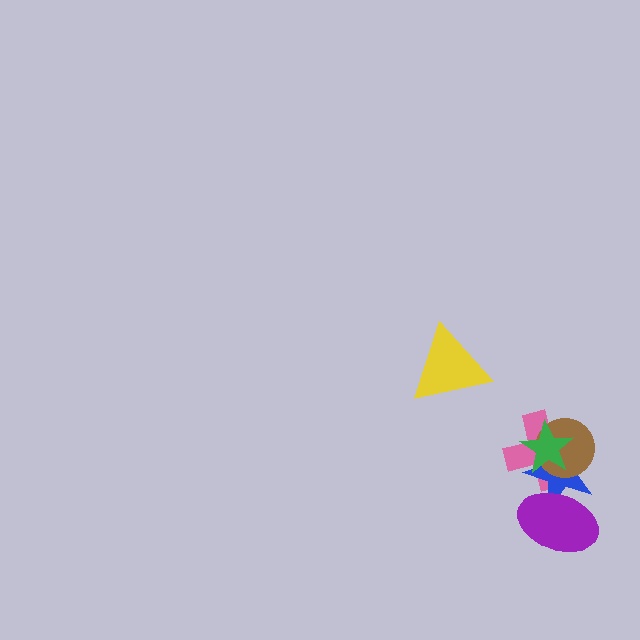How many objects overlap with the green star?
3 objects overlap with the green star.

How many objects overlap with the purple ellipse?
1 object overlaps with the purple ellipse.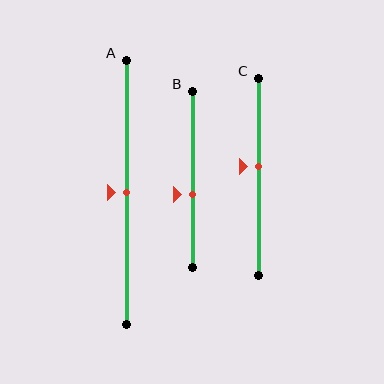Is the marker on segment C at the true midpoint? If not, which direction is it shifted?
No, the marker on segment C is shifted upward by about 5% of the segment length.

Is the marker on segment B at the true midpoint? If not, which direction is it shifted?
No, the marker on segment B is shifted downward by about 9% of the segment length.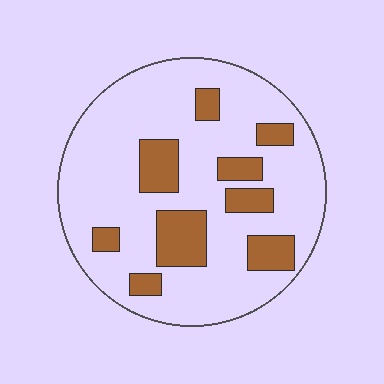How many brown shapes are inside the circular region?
9.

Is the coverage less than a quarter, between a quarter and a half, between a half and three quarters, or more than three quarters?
Less than a quarter.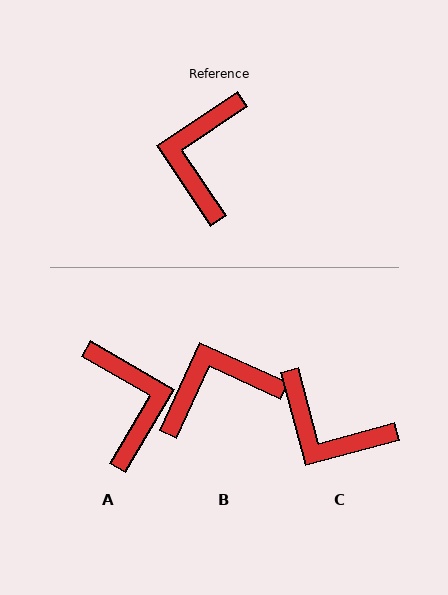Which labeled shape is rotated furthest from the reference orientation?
A, about 154 degrees away.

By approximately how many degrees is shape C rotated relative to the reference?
Approximately 71 degrees counter-clockwise.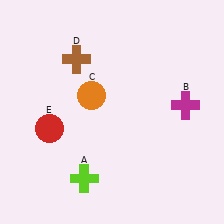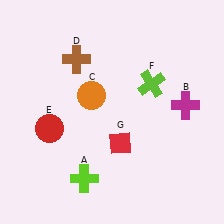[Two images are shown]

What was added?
A lime cross (F), a red diamond (G) were added in Image 2.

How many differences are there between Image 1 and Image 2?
There are 2 differences between the two images.